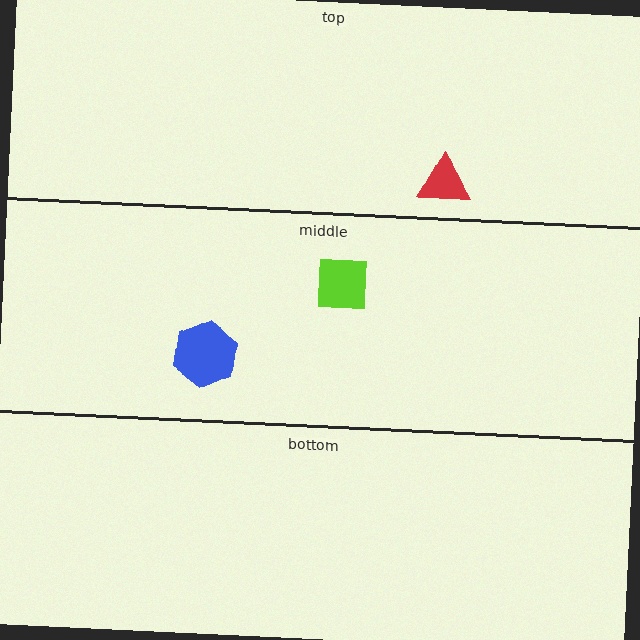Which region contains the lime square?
The middle region.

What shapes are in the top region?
The red triangle.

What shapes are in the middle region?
The lime square, the blue hexagon.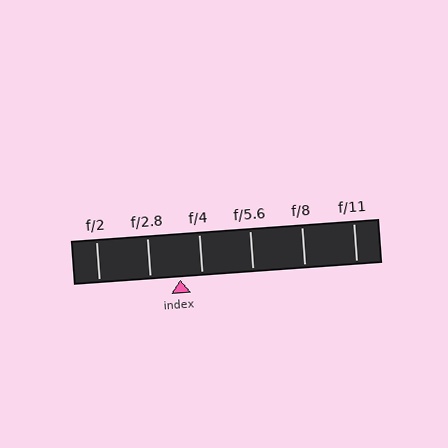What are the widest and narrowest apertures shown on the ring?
The widest aperture shown is f/2 and the narrowest is f/11.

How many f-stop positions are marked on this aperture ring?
There are 6 f-stop positions marked.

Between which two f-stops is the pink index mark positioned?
The index mark is between f/2.8 and f/4.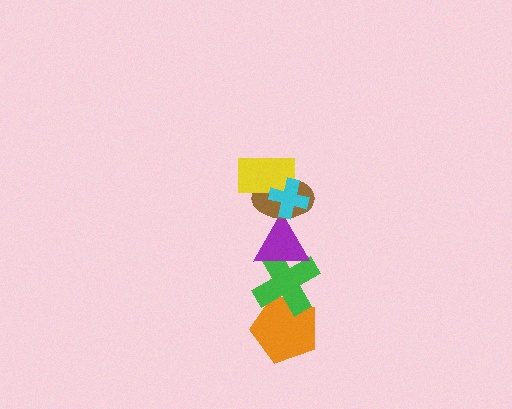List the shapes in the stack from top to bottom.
From top to bottom: the cyan cross, the yellow rectangle, the brown ellipse, the purple triangle, the green cross, the orange pentagon.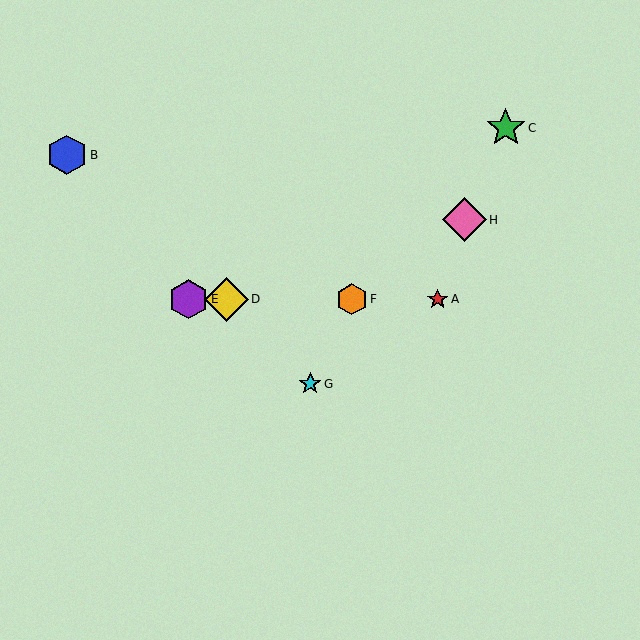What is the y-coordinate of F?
Object F is at y≈299.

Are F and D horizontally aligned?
Yes, both are at y≈299.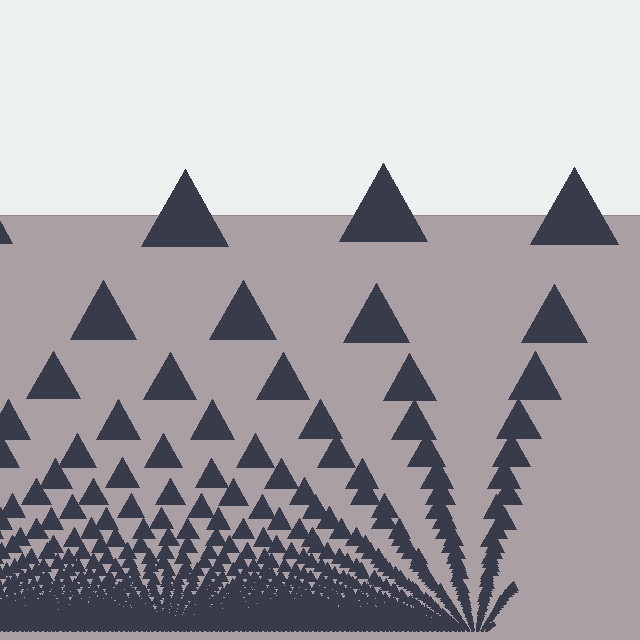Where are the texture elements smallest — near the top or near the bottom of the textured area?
Near the bottom.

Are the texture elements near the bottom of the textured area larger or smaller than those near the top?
Smaller. The gradient is inverted — elements near the bottom are smaller and denser.